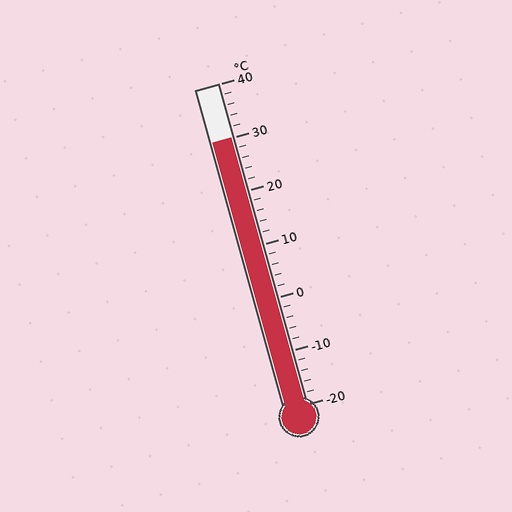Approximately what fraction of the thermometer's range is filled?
The thermometer is filled to approximately 85% of its range.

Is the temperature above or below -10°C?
The temperature is above -10°C.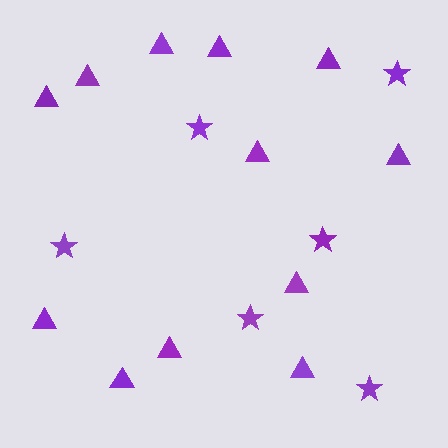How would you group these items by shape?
There are 2 groups: one group of stars (6) and one group of triangles (12).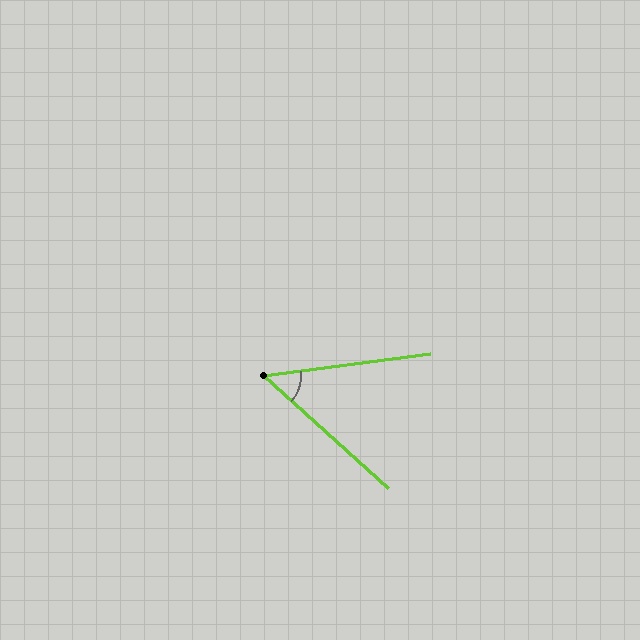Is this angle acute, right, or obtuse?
It is acute.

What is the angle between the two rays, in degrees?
Approximately 50 degrees.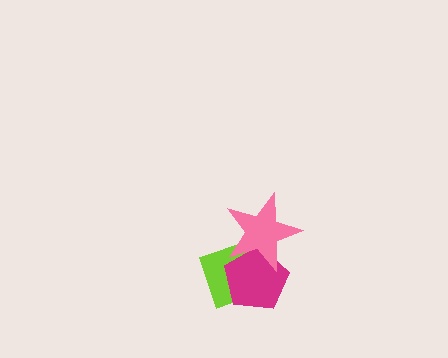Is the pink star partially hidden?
No, no other shape covers it.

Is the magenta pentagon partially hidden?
Yes, it is partially covered by another shape.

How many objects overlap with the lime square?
2 objects overlap with the lime square.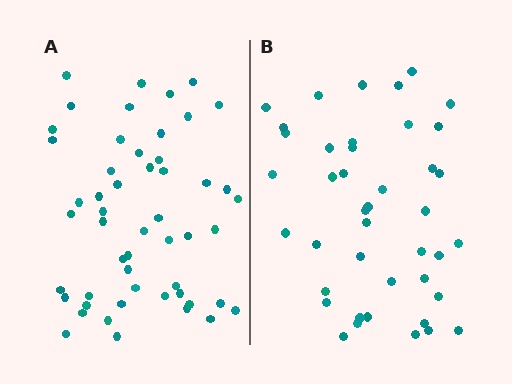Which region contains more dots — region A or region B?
Region A (the left region) has more dots.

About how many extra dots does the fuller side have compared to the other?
Region A has roughly 10 or so more dots than region B.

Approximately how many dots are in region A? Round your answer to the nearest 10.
About 50 dots. (The exact count is 52, which rounds to 50.)